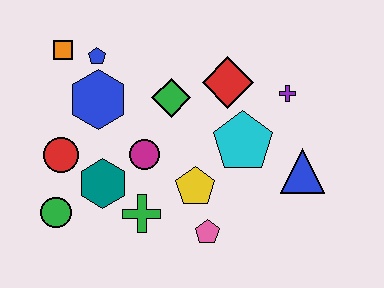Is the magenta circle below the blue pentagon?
Yes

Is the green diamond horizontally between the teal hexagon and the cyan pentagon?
Yes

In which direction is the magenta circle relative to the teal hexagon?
The magenta circle is to the right of the teal hexagon.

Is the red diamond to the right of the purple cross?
No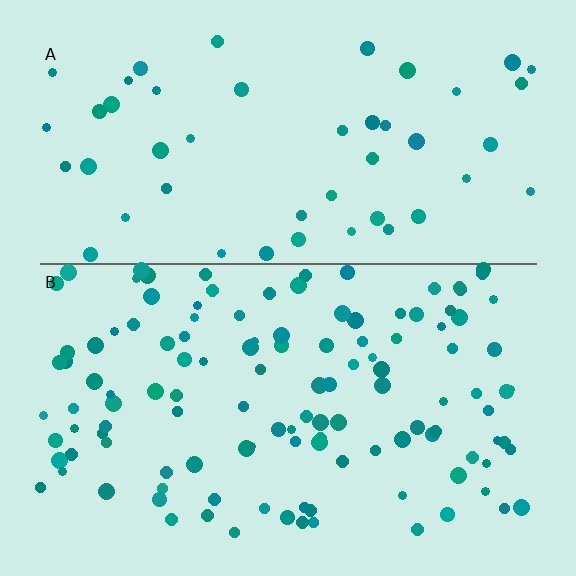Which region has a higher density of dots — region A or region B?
B (the bottom).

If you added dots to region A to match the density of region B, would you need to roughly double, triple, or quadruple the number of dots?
Approximately triple.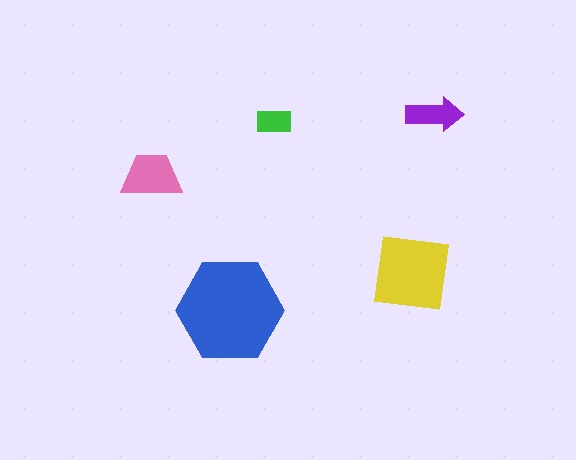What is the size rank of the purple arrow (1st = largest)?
4th.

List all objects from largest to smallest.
The blue hexagon, the yellow square, the pink trapezoid, the purple arrow, the green rectangle.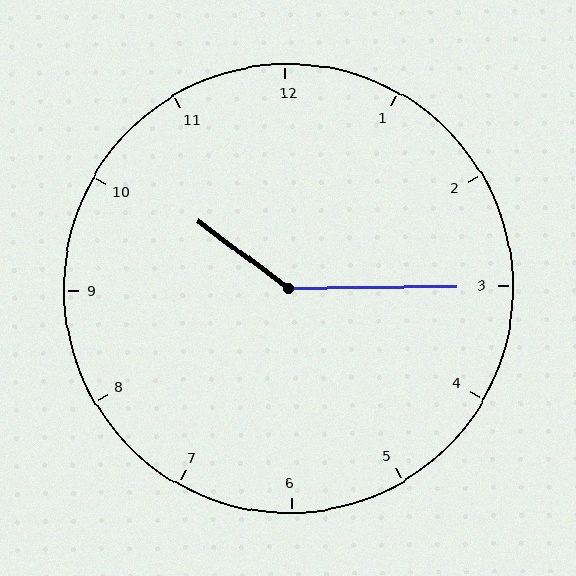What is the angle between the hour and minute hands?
Approximately 142 degrees.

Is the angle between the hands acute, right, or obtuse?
It is obtuse.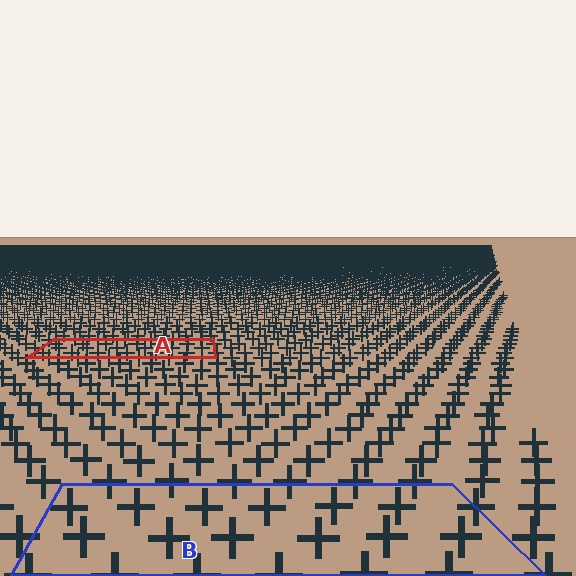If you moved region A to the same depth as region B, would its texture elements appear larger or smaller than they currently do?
They would appear larger. At a closer depth, the same texture elements are projected at a bigger on-screen size.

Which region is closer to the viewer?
Region B is closer. The texture elements there are larger and more spread out.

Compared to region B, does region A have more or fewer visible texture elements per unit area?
Region A has more texture elements per unit area — they are packed more densely because it is farther away.